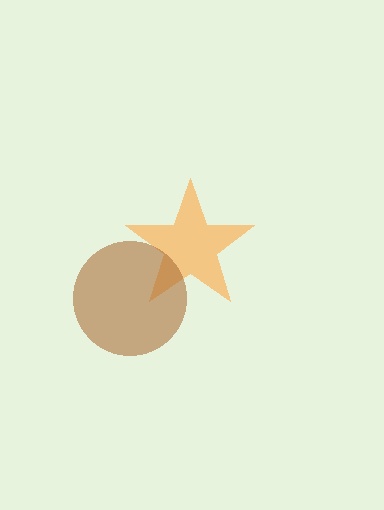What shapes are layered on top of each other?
The layered shapes are: an orange star, a brown circle.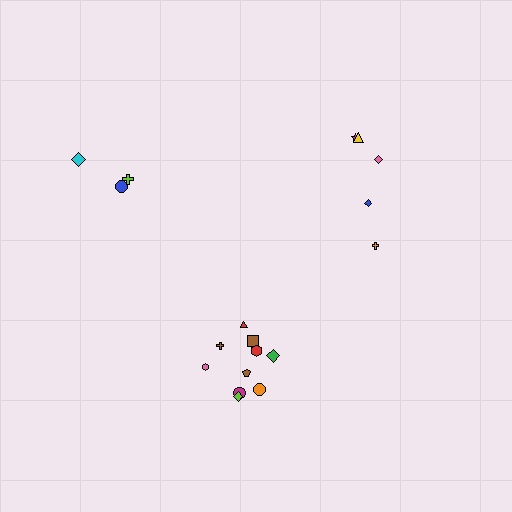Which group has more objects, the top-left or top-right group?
The top-right group.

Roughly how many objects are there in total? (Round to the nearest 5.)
Roughly 20 objects in total.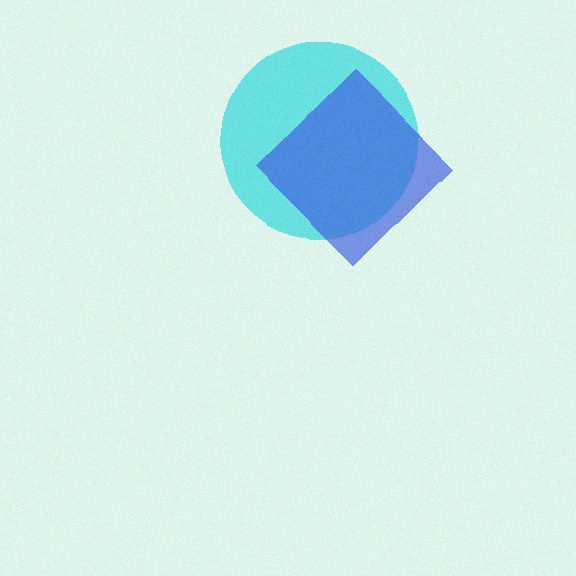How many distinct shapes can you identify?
There are 2 distinct shapes: a cyan circle, a blue diamond.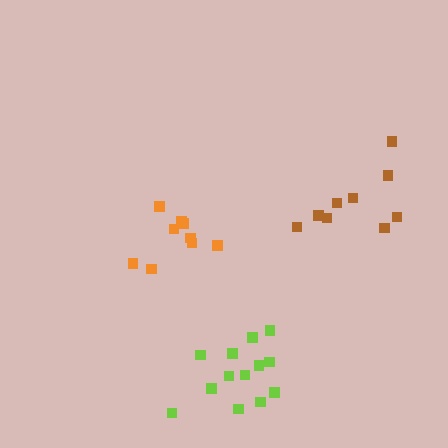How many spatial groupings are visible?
There are 3 spatial groupings.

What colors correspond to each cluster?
The clusters are colored: orange, lime, brown.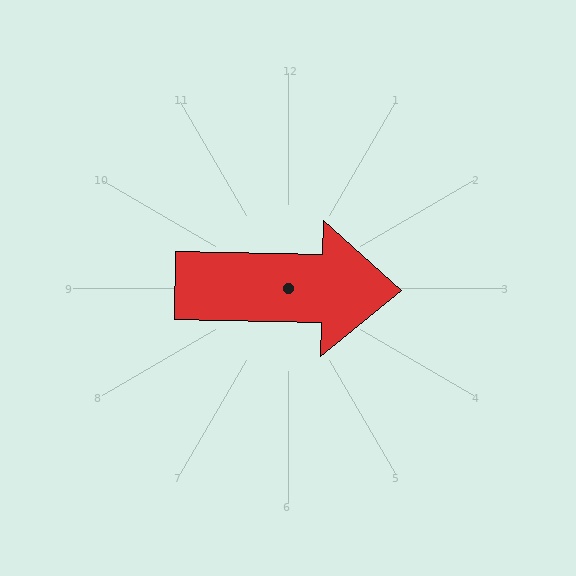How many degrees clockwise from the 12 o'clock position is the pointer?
Approximately 91 degrees.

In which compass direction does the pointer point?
East.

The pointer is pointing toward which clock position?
Roughly 3 o'clock.